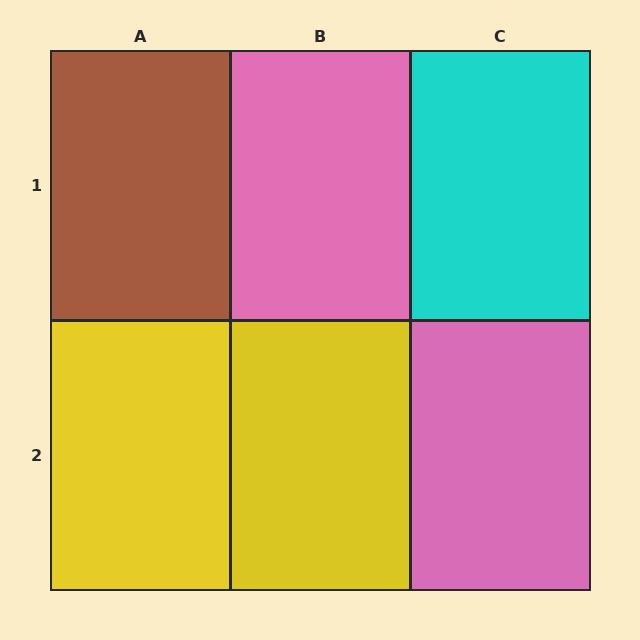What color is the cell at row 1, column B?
Pink.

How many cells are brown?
1 cell is brown.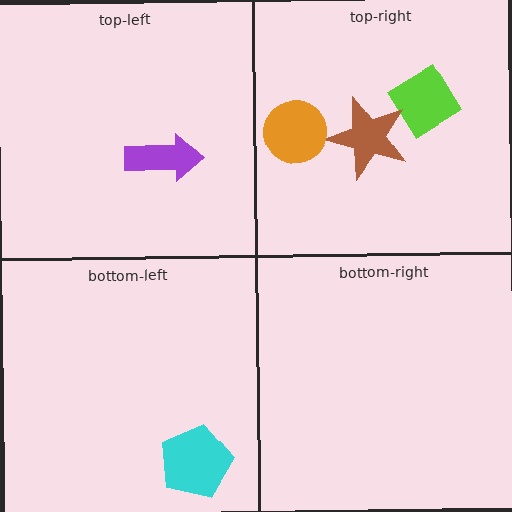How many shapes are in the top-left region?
1.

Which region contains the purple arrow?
The top-left region.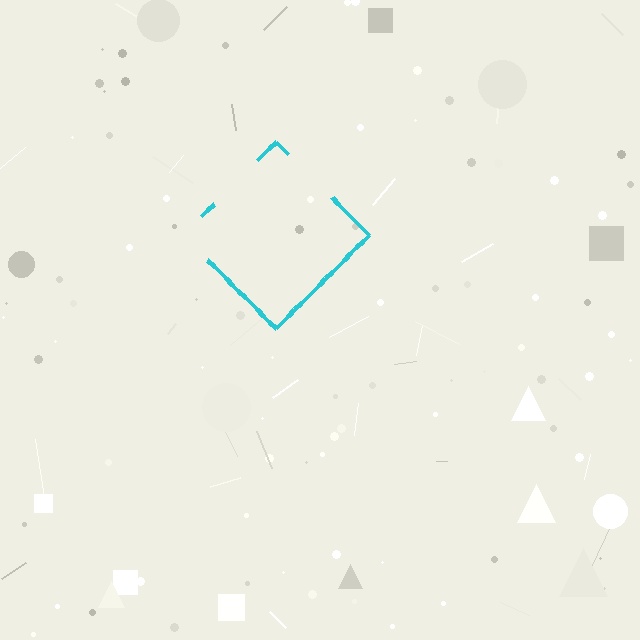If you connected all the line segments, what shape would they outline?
They would outline a diamond.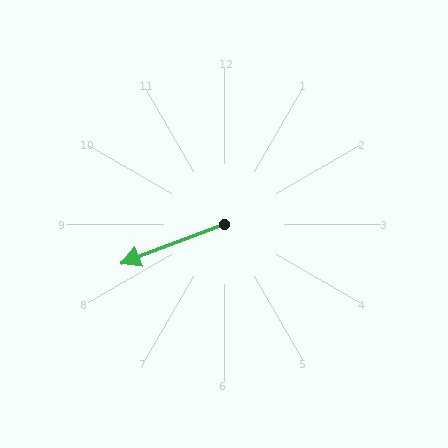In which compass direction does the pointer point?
West.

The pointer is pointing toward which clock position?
Roughly 8 o'clock.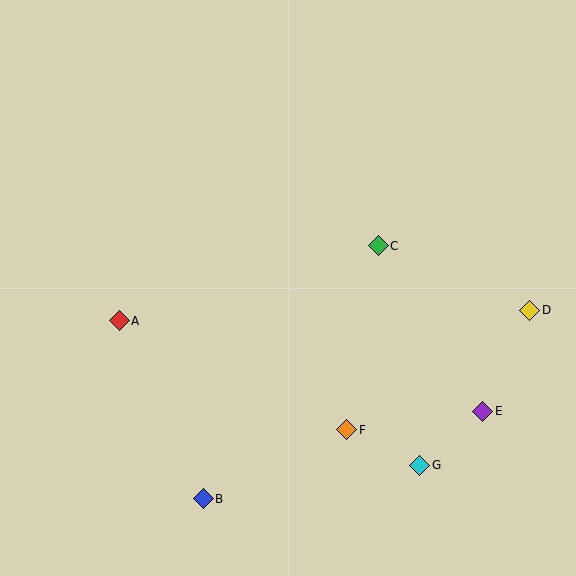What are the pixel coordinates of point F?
Point F is at (347, 430).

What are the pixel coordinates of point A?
Point A is at (119, 321).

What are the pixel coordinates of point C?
Point C is at (378, 246).